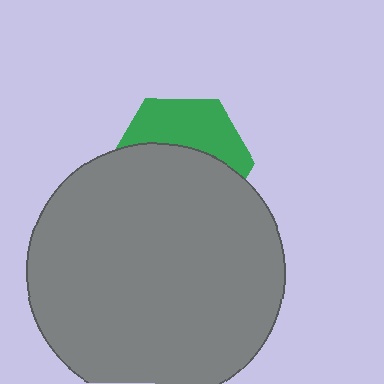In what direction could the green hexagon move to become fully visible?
The green hexagon could move up. That would shift it out from behind the gray circle entirely.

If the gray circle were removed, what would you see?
You would see the complete green hexagon.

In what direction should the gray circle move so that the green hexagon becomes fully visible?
The gray circle should move down. That is the shortest direction to clear the overlap and leave the green hexagon fully visible.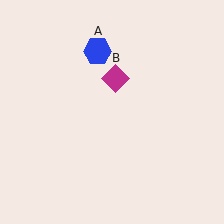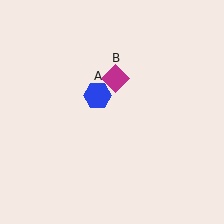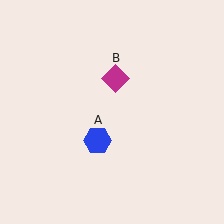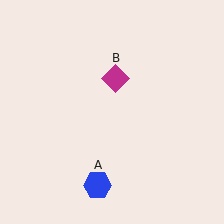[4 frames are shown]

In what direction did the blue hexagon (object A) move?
The blue hexagon (object A) moved down.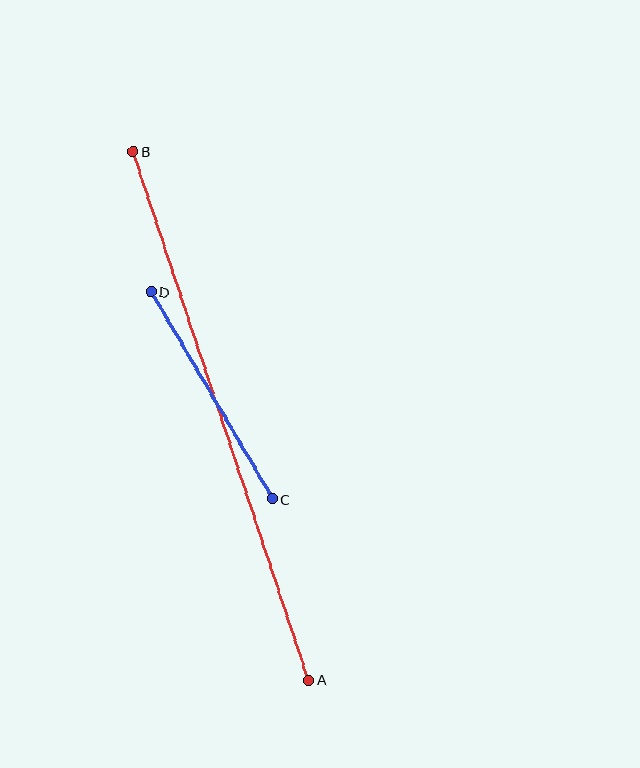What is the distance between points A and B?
The distance is approximately 557 pixels.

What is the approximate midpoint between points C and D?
The midpoint is at approximately (212, 395) pixels.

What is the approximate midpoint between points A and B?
The midpoint is at approximately (221, 416) pixels.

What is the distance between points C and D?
The distance is approximately 240 pixels.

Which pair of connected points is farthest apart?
Points A and B are farthest apart.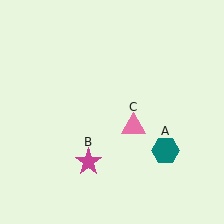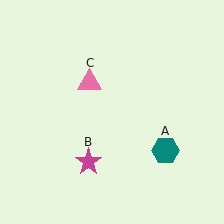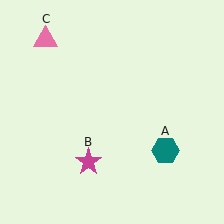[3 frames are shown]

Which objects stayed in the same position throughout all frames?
Teal hexagon (object A) and magenta star (object B) remained stationary.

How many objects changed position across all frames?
1 object changed position: pink triangle (object C).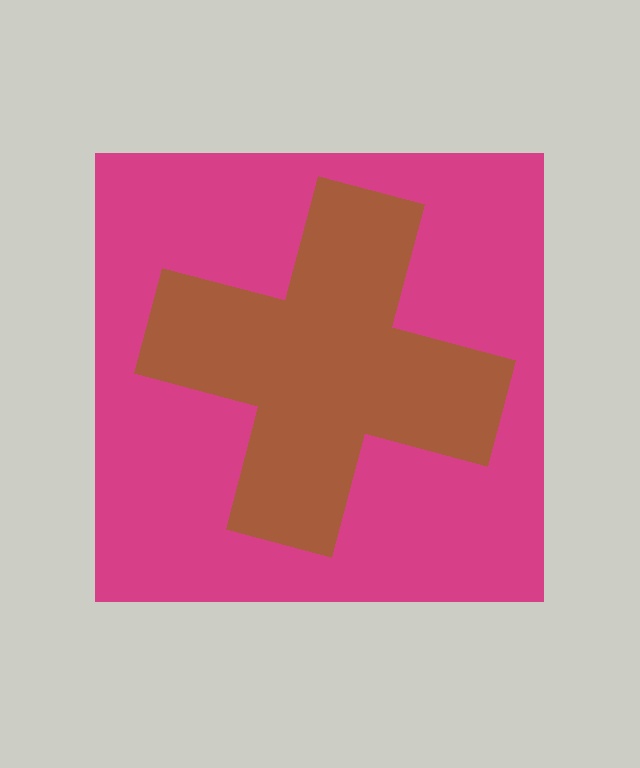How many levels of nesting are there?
2.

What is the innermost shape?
The brown cross.